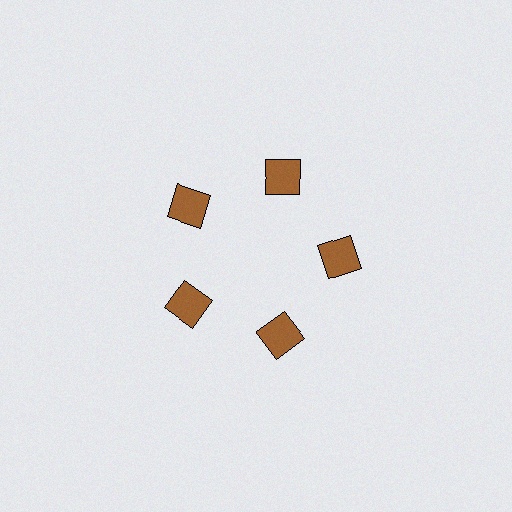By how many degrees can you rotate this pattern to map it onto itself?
The pattern maps onto itself every 72 degrees of rotation.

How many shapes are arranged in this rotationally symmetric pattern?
There are 5 shapes, arranged in 5 groups of 1.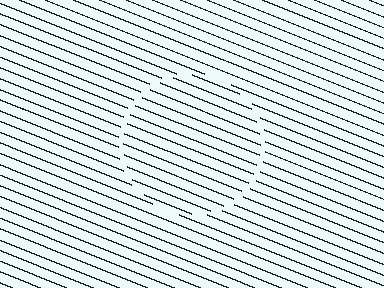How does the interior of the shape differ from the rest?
The interior of the shape contains the same grating, shifted by half a period — the contour is defined by the phase discontinuity where line-ends from the inner and outer gratings abut.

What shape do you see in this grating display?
An illusory circle. The interior of the shape contains the same grating, shifted by half a period — the contour is defined by the phase discontinuity where line-ends from the inner and outer gratings abut.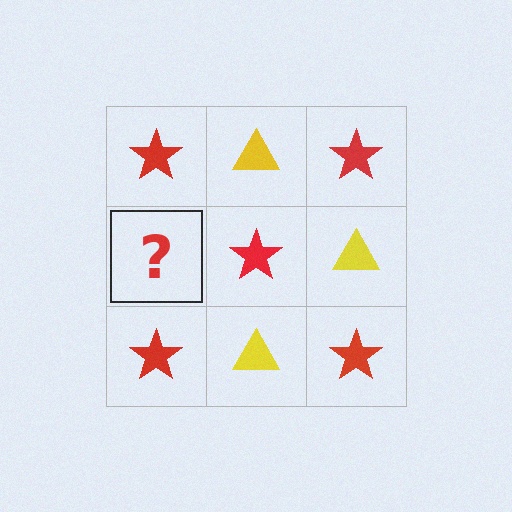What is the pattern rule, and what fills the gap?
The rule is that it alternates red star and yellow triangle in a checkerboard pattern. The gap should be filled with a yellow triangle.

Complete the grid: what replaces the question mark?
The question mark should be replaced with a yellow triangle.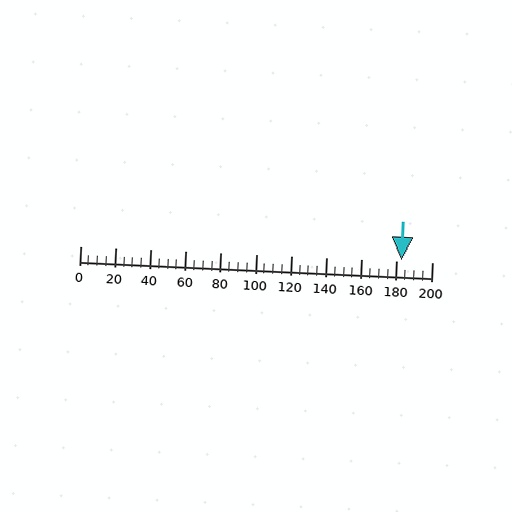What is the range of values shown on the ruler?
The ruler shows values from 0 to 200.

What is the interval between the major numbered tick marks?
The major tick marks are spaced 20 units apart.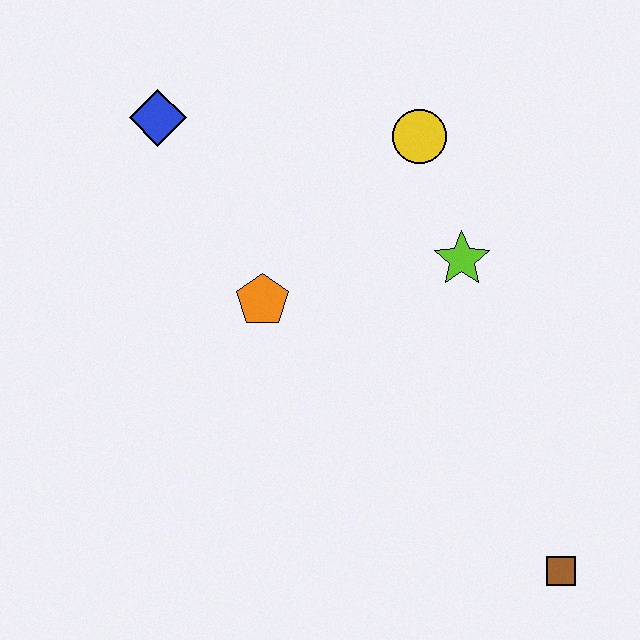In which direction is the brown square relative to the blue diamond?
The brown square is below the blue diamond.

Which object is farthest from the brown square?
The blue diamond is farthest from the brown square.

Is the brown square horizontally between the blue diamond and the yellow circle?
No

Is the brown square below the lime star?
Yes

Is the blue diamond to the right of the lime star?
No